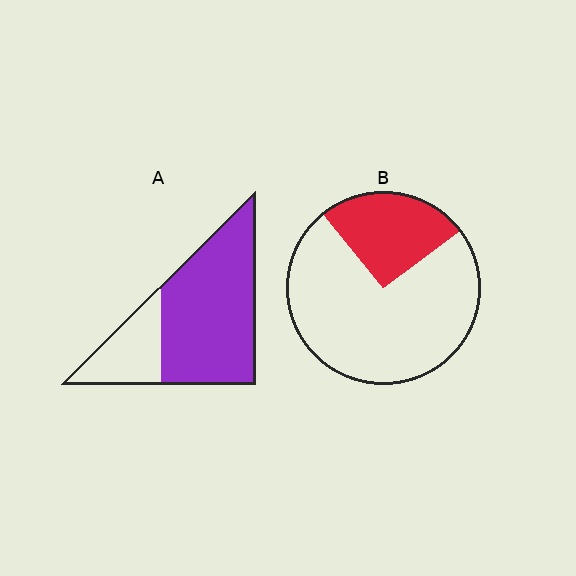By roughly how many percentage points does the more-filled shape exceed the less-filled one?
By roughly 50 percentage points (A over B).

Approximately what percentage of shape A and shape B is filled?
A is approximately 75% and B is approximately 25%.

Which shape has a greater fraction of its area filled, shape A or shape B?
Shape A.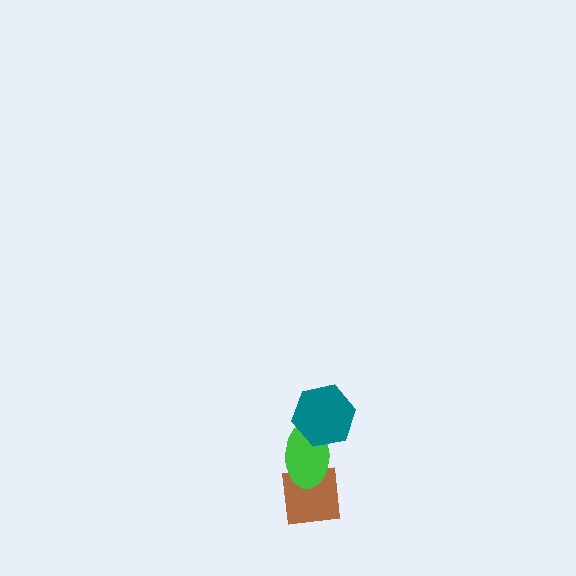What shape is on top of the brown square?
The green ellipse is on top of the brown square.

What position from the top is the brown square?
The brown square is 3rd from the top.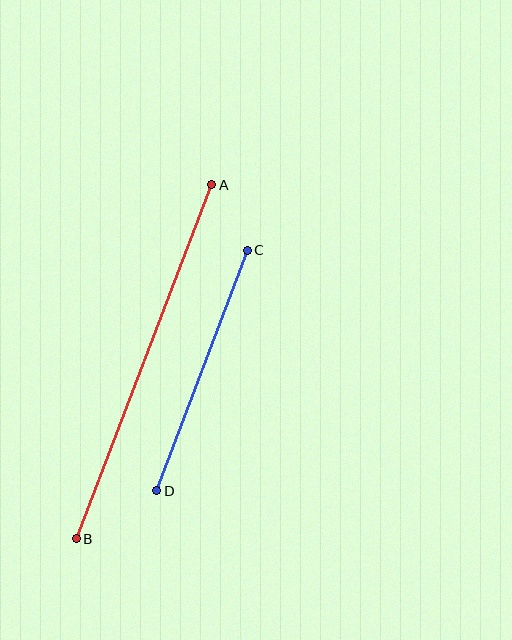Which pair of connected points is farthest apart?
Points A and B are farthest apart.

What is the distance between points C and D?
The distance is approximately 257 pixels.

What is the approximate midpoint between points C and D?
The midpoint is at approximately (202, 371) pixels.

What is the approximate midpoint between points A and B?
The midpoint is at approximately (144, 362) pixels.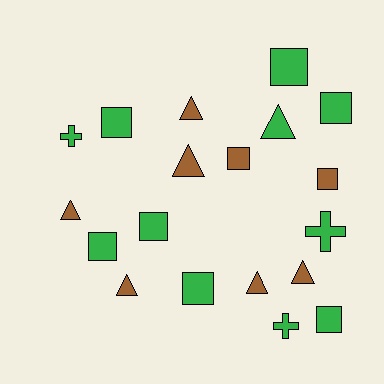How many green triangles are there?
There is 1 green triangle.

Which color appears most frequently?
Green, with 11 objects.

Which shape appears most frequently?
Square, with 9 objects.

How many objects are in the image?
There are 19 objects.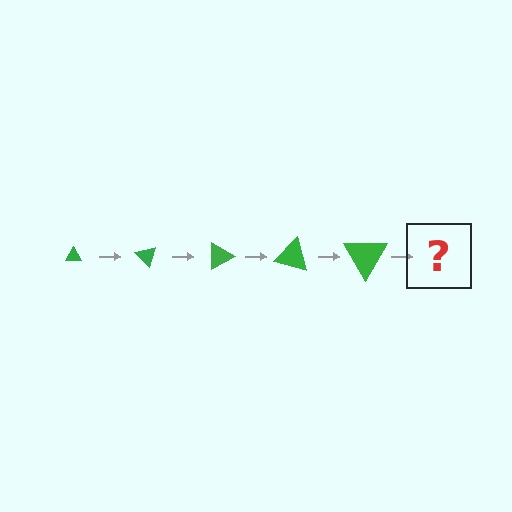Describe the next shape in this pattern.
It should be a triangle, larger than the previous one and rotated 225 degrees from the start.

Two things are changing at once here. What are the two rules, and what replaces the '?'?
The two rules are that the triangle grows larger each step and it rotates 45 degrees each step. The '?' should be a triangle, larger than the previous one and rotated 225 degrees from the start.